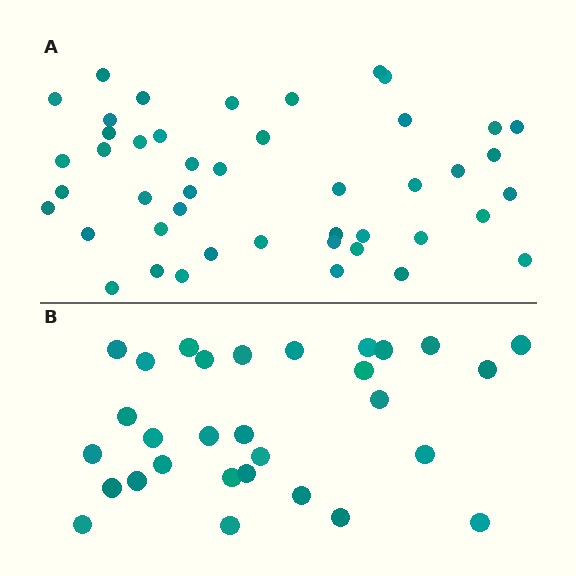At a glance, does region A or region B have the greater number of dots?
Region A (the top region) has more dots.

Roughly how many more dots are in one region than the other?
Region A has approximately 15 more dots than region B.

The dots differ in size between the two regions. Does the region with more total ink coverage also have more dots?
No. Region B has more total ink coverage because its dots are larger, but region A actually contains more individual dots. Total area can be misleading — the number of items is what matters here.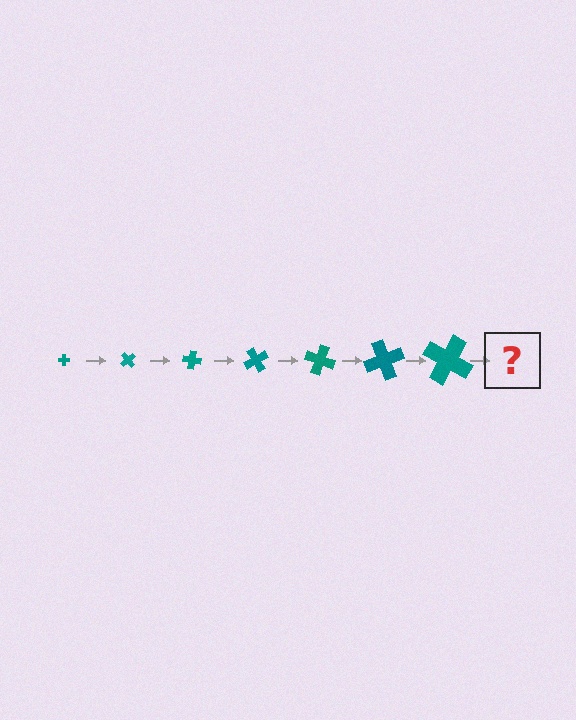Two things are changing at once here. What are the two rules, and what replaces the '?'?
The two rules are that the cross grows larger each step and it rotates 50 degrees each step. The '?' should be a cross, larger than the previous one and rotated 350 degrees from the start.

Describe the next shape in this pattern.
It should be a cross, larger than the previous one and rotated 350 degrees from the start.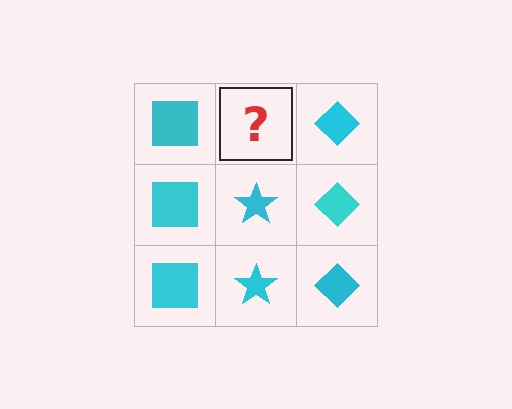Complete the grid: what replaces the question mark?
The question mark should be replaced with a cyan star.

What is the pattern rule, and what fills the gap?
The rule is that each column has a consistent shape. The gap should be filled with a cyan star.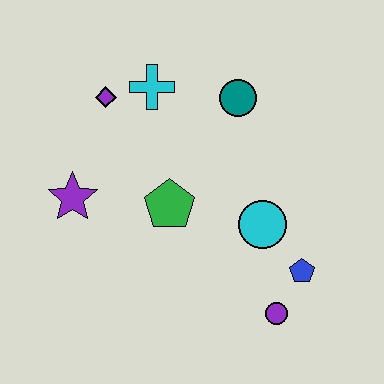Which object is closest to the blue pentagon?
The purple circle is closest to the blue pentagon.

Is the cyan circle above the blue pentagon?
Yes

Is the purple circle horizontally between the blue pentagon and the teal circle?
Yes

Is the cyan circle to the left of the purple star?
No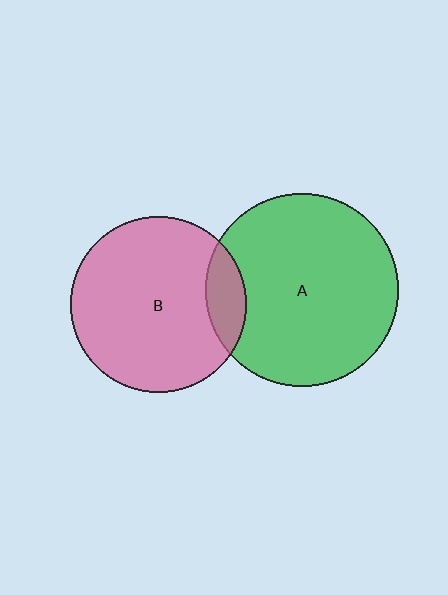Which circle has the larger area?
Circle A (green).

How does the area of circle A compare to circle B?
Approximately 1.2 times.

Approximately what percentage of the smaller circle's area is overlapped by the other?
Approximately 15%.